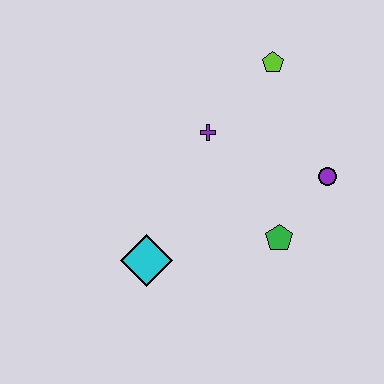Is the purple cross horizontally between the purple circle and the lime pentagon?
No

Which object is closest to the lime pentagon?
The purple cross is closest to the lime pentagon.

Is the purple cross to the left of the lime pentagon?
Yes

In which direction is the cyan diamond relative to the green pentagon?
The cyan diamond is to the left of the green pentagon.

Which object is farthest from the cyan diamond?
The lime pentagon is farthest from the cyan diamond.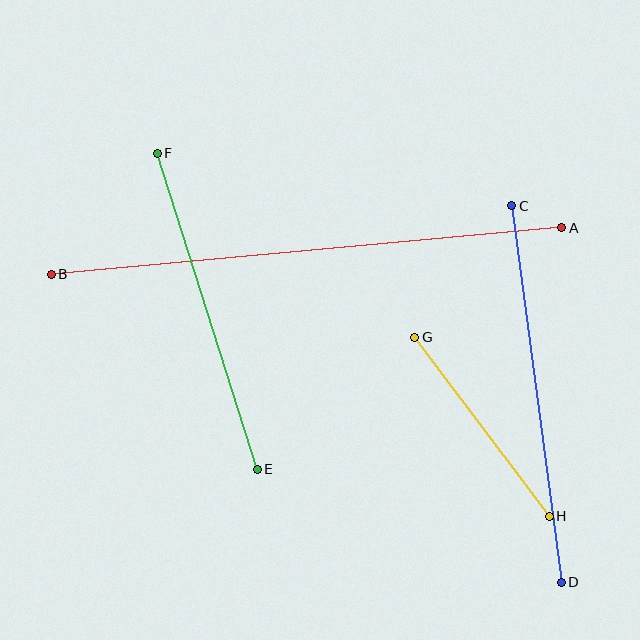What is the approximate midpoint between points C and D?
The midpoint is at approximately (536, 394) pixels.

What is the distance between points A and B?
The distance is approximately 513 pixels.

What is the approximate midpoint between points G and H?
The midpoint is at approximately (482, 427) pixels.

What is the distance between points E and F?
The distance is approximately 332 pixels.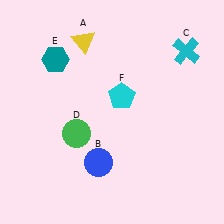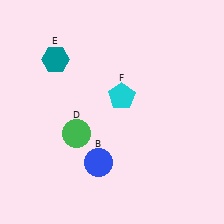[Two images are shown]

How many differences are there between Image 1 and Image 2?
There are 2 differences between the two images.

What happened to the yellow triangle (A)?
The yellow triangle (A) was removed in Image 2. It was in the top-left area of Image 1.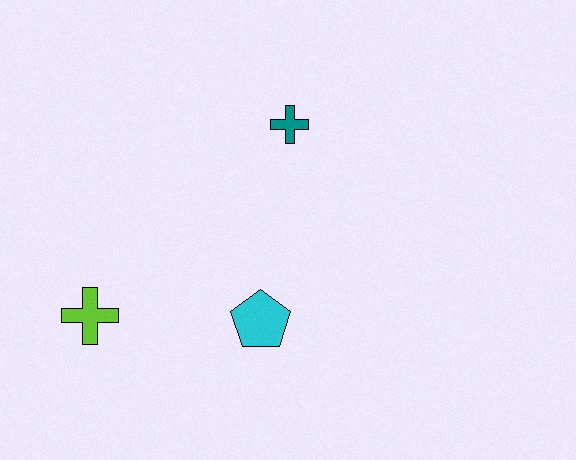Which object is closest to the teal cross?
The cyan pentagon is closest to the teal cross.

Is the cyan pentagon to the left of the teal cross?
Yes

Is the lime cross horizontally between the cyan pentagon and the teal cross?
No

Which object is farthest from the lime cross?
The teal cross is farthest from the lime cross.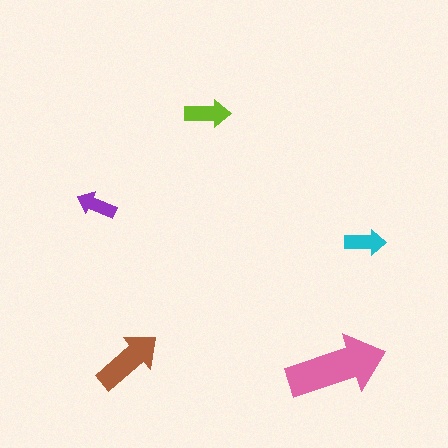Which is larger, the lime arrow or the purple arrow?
The lime one.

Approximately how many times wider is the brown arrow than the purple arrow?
About 1.5 times wider.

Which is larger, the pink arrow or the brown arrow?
The pink one.